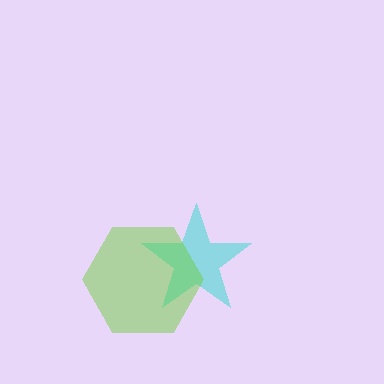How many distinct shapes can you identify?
There are 2 distinct shapes: a cyan star, a lime hexagon.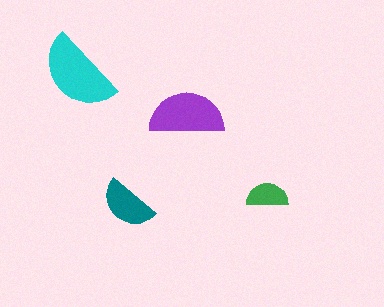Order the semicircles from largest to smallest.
the cyan one, the purple one, the teal one, the green one.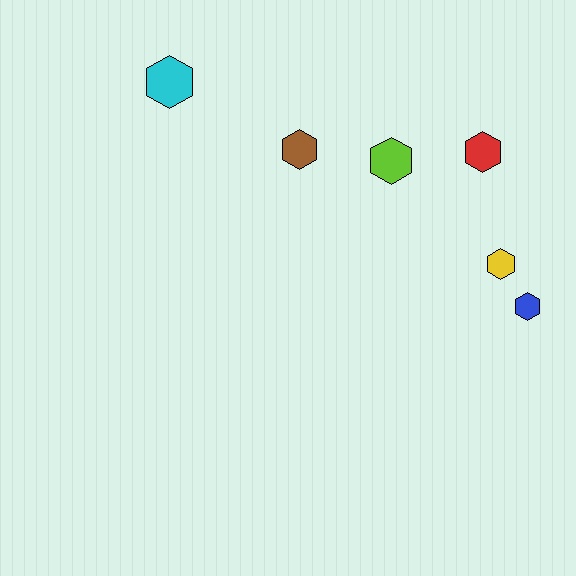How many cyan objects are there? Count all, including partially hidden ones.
There is 1 cyan object.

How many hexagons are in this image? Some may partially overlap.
There are 6 hexagons.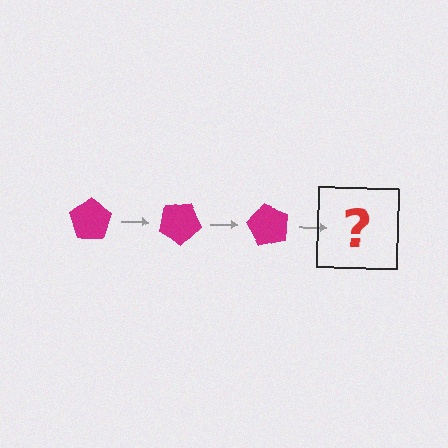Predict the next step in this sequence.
The next step is a magenta pentagon rotated 90 degrees.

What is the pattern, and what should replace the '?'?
The pattern is that the pentagon rotates 30 degrees each step. The '?' should be a magenta pentagon rotated 90 degrees.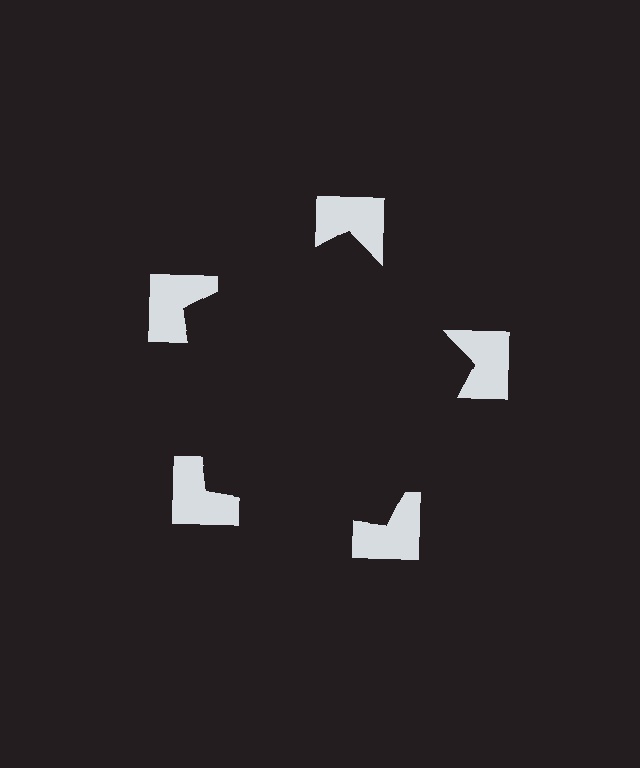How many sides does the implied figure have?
5 sides.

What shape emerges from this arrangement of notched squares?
An illusory pentagon — its edges are inferred from the aligned wedge cuts in the notched squares, not physically drawn.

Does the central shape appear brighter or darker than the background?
It typically appears slightly darker than the background, even though no actual brightness change is drawn.